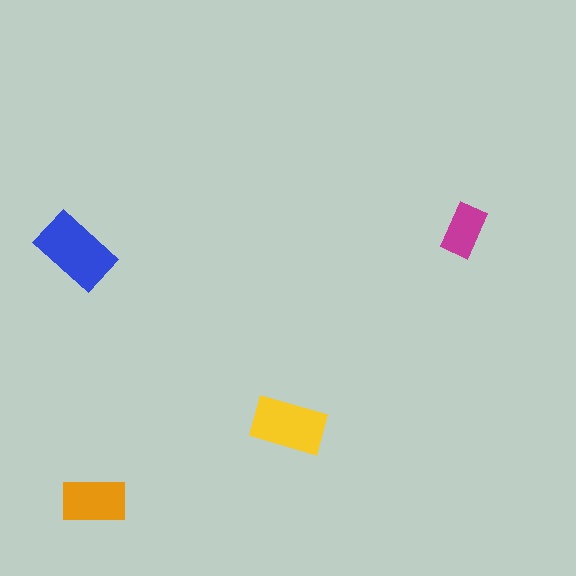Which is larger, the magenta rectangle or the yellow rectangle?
The yellow one.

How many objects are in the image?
There are 4 objects in the image.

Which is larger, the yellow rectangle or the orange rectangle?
The yellow one.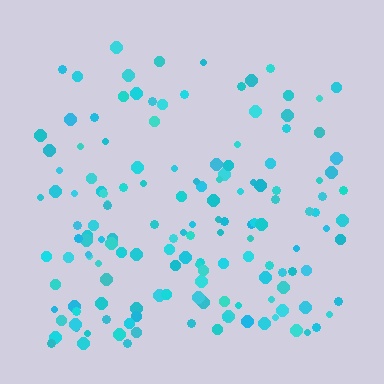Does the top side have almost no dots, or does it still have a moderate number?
Still a moderate number, just noticeably fewer than the bottom.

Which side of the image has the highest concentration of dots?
The bottom.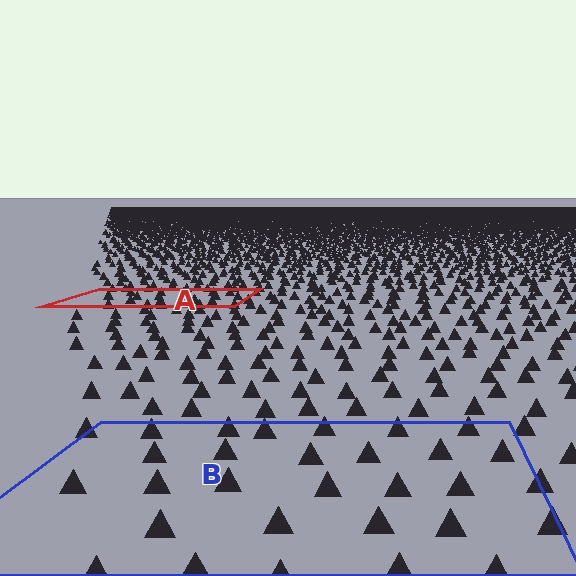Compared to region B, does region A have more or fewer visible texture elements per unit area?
Region A has more texture elements per unit area — they are packed more densely because it is farther away.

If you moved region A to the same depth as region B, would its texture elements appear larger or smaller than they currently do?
They would appear larger. At a closer depth, the same texture elements are projected at a bigger on-screen size.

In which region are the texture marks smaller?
The texture marks are smaller in region A, because it is farther away.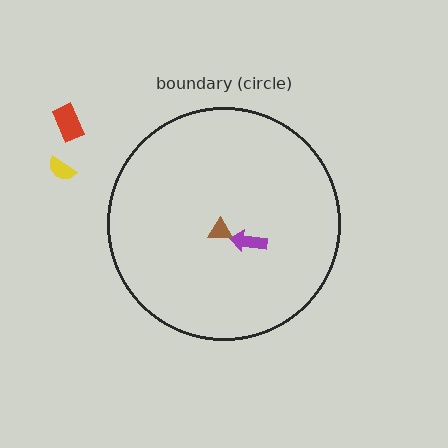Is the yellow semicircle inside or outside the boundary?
Outside.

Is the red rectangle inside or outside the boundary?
Outside.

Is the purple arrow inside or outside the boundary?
Inside.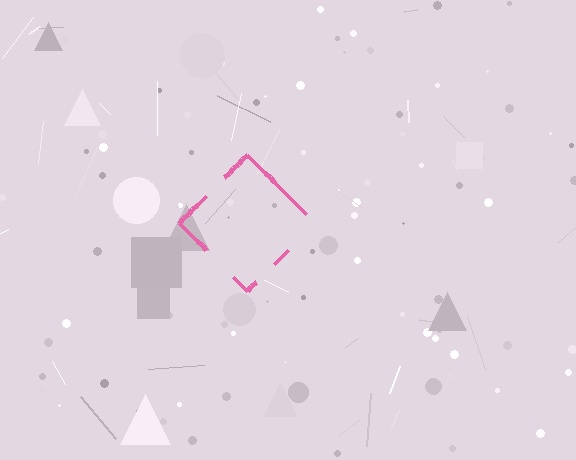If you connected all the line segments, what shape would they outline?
They would outline a diamond.